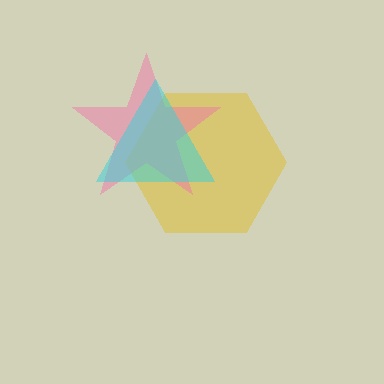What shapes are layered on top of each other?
The layered shapes are: a yellow hexagon, a pink star, a cyan triangle.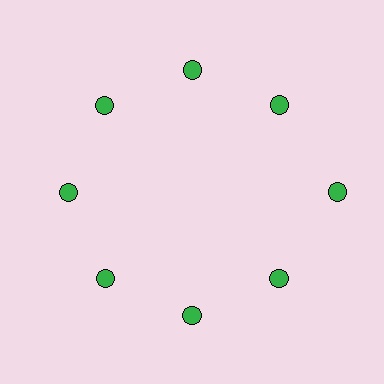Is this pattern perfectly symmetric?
No. The 8 green circles are arranged in a ring, but one element near the 3 o'clock position is pushed outward from the center, breaking the 8-fold rotational symmetry.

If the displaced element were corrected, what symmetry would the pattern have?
It would have 8-fold rotational symmetry — the pattern would map onto itself every 45 degrees.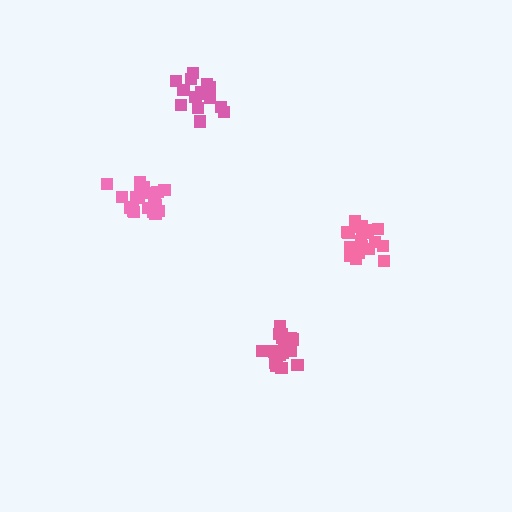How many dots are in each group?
Group 1: 18 dots, Group 2: 15 dots, Group 3: 20 dots, Group 4: 20 dots (73 total).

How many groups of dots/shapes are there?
There are 4 groups.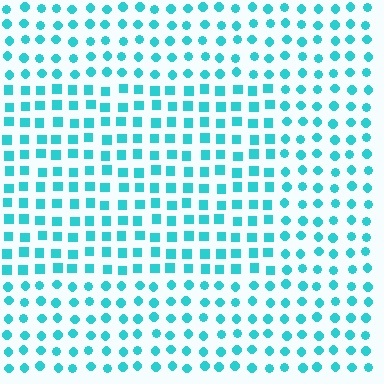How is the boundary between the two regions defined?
The boundary is defined by a change in element shape: squares inside vs. circles outside. All elements share the same color and spacing.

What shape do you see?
I see a rectangle.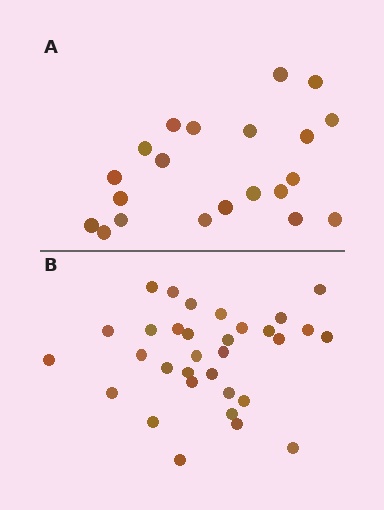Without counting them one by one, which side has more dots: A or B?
Region B (the bottom region) has more dots.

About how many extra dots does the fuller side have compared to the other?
Region B has roughly 12 or so more dots than region A.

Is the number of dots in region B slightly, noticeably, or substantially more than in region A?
Region B has substantially more. The ratio is roughly 1.5 to 1.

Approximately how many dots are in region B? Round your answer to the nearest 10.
About 30 dots. (The exact count is 32, which rounds to 30.)